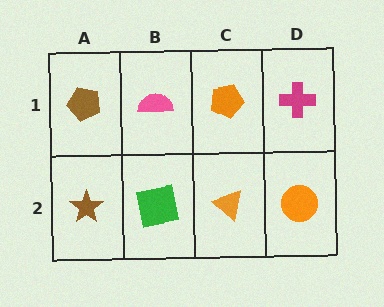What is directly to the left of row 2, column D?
An orange triangle.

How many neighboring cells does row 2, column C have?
3.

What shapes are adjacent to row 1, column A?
A brown star (row 2, column A), a pink semicircle (row 1, column B).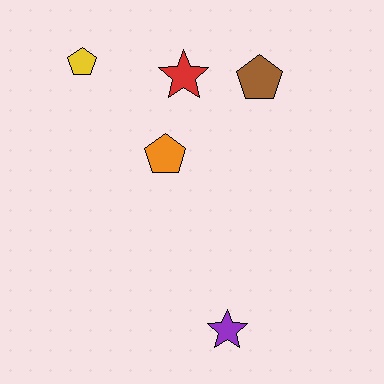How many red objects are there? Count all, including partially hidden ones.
There is 1 red object.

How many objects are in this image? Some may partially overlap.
There are 5 objects.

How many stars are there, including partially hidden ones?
There are 2 stars.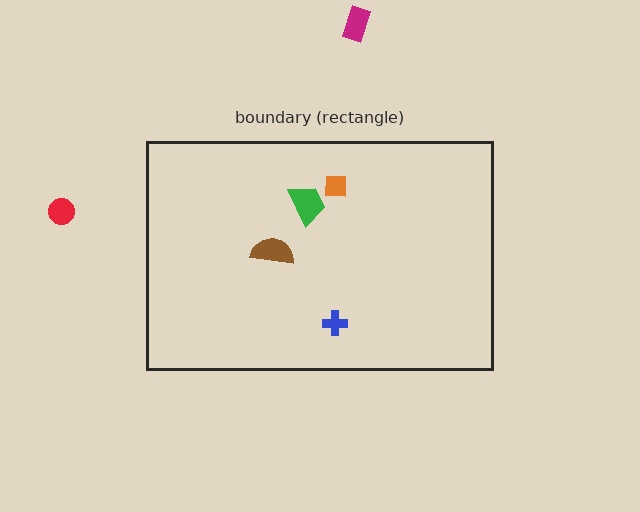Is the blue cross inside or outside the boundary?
Inside.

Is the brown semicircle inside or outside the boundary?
Inside.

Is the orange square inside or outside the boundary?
Inside.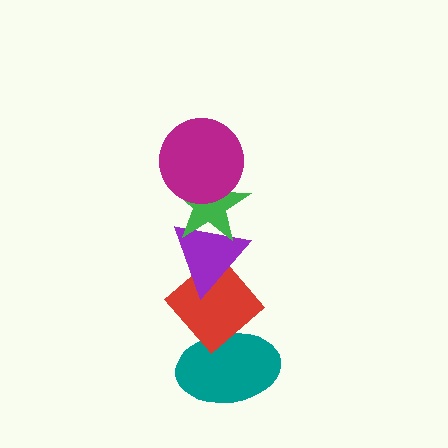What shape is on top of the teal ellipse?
The red diamond is on top of the teal ellipse.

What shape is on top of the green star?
The magenta circle is on top of the green star.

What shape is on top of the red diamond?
The purple triangle is on top of the red diamond.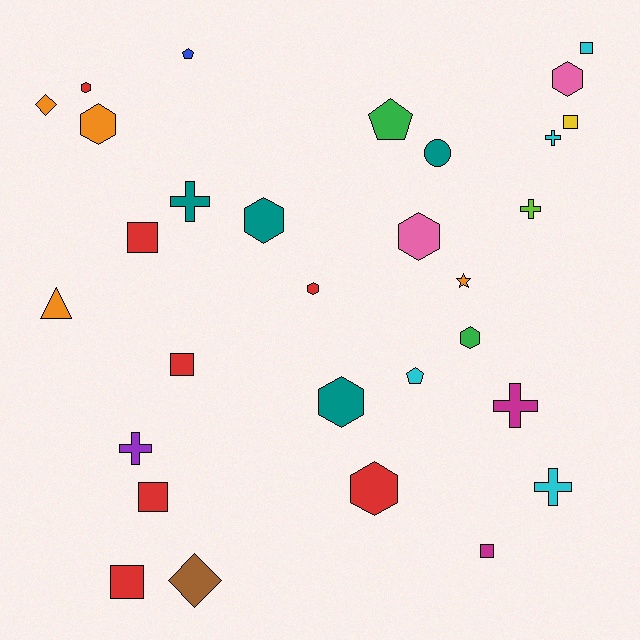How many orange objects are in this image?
There are 4 orange objects.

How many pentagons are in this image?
There are 3 pentagons.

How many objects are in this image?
There are 30 objects.